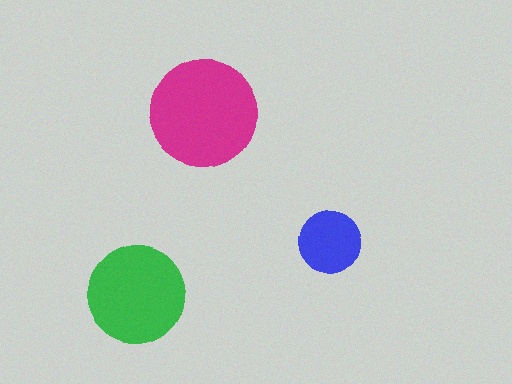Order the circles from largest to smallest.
the magenta one, the green one, the blue one.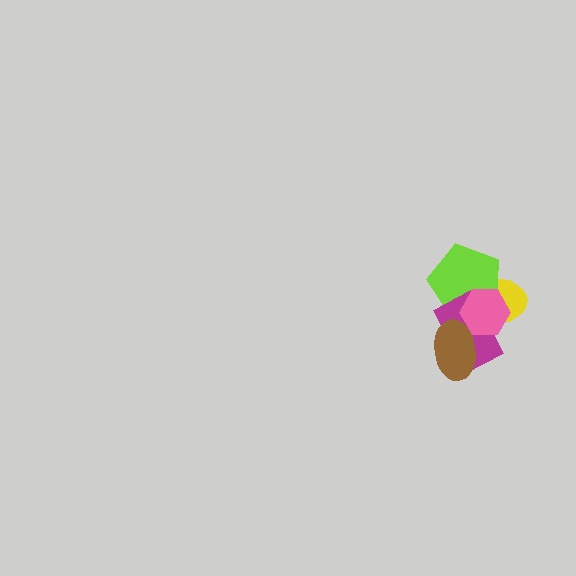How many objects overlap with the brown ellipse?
2 objects overlap with the brown ellipse.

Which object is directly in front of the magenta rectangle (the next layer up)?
The pink hexagon is directly in front of the magenta rectangle.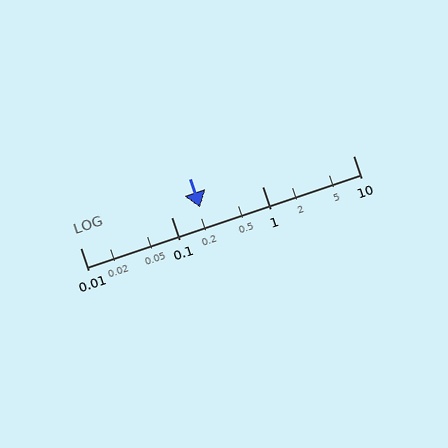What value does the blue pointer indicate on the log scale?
The pointer indicates approximately 0.21.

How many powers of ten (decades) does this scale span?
The scale spans 3 decades, from 0.01 to 10.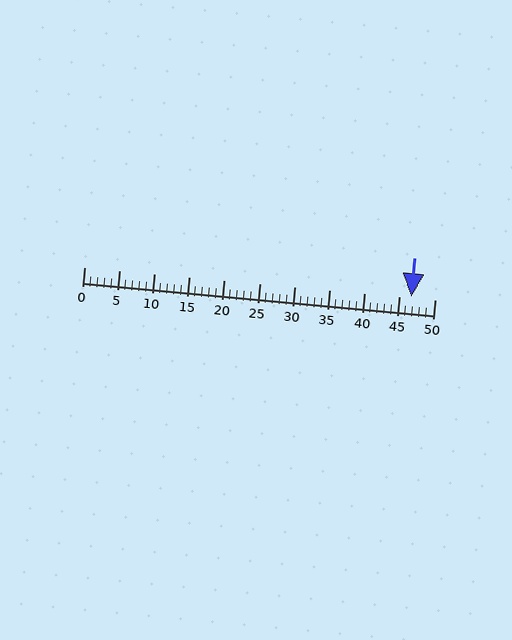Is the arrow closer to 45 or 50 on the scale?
The arrow is closer to 45.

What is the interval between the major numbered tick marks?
The major tick marks are spaced 5 units apart.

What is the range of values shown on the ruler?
The ruler shows values from 0 to 50.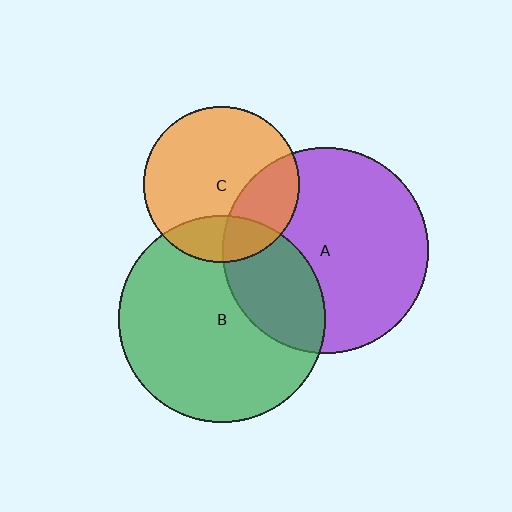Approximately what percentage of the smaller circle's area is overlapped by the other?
Approximately 30%.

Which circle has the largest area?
Circle B (green).